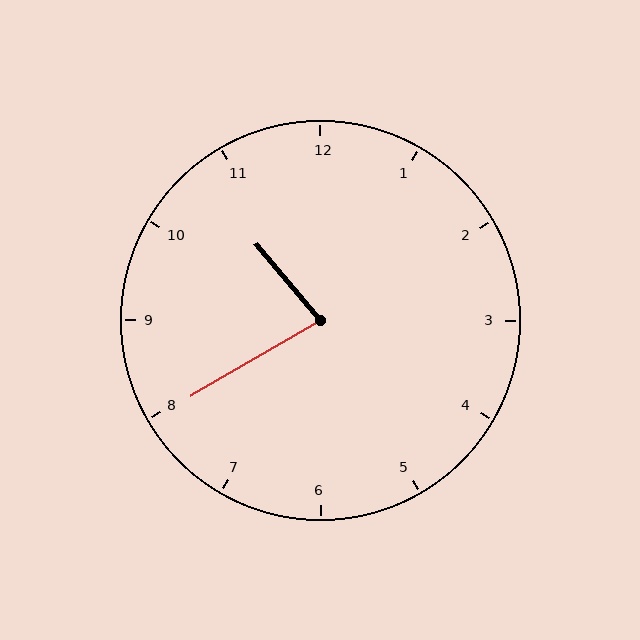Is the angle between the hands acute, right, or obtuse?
It is acute.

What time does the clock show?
10:40.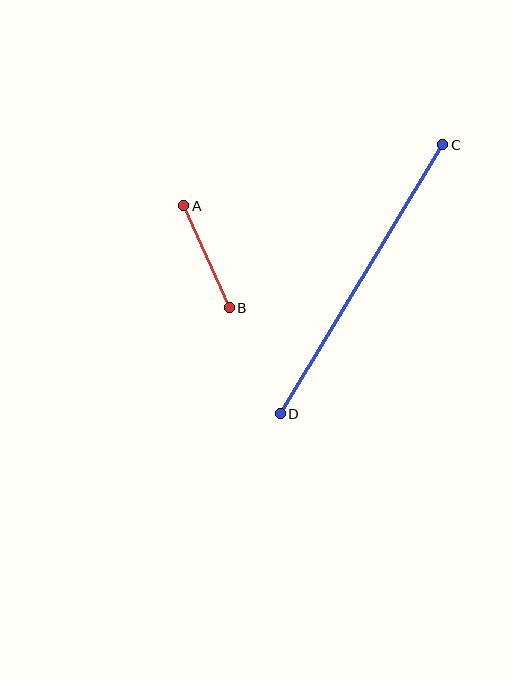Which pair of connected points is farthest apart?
Points C and D are farthest apart.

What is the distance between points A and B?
The distance is approximately 112 pixels.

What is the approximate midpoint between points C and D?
The midpoint is at approximately (362, 279) pixels.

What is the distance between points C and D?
The distance is approximately 314 pixels.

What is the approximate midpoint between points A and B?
The midpoint is at approximately (207, 257) pixels.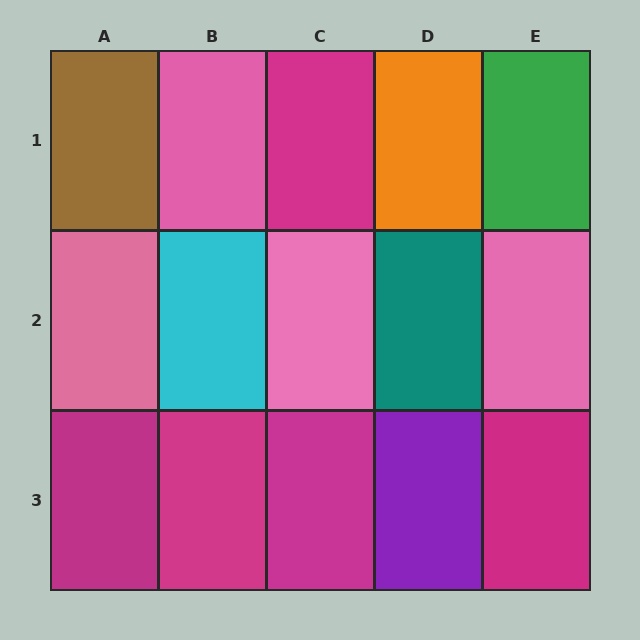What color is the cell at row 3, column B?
Magenta.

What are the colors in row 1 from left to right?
Brown, pink, magenta, orange, green.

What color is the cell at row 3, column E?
Magenta.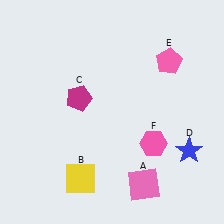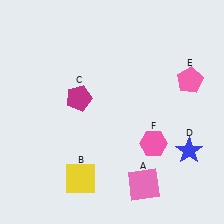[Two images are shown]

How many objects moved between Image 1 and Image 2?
1 object moved between the two images.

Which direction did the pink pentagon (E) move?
The pink pentagon (E) moved right.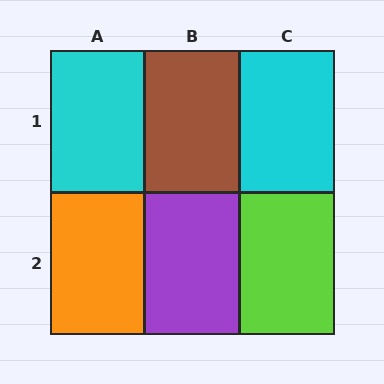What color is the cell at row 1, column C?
Cyan.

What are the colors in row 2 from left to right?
Orange, purple, lime.